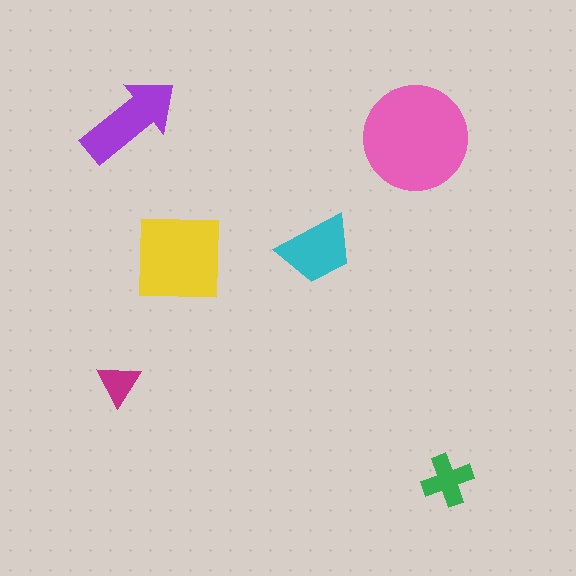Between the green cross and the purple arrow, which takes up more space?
The purple arrow.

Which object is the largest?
The pink circle.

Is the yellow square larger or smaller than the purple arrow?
Larger.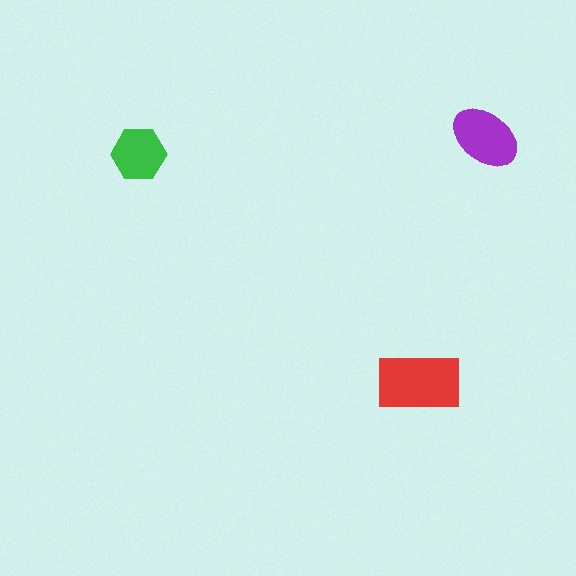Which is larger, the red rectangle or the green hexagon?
The red rectangle.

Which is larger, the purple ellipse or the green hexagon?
The purple ellipse.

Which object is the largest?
The red rectangle.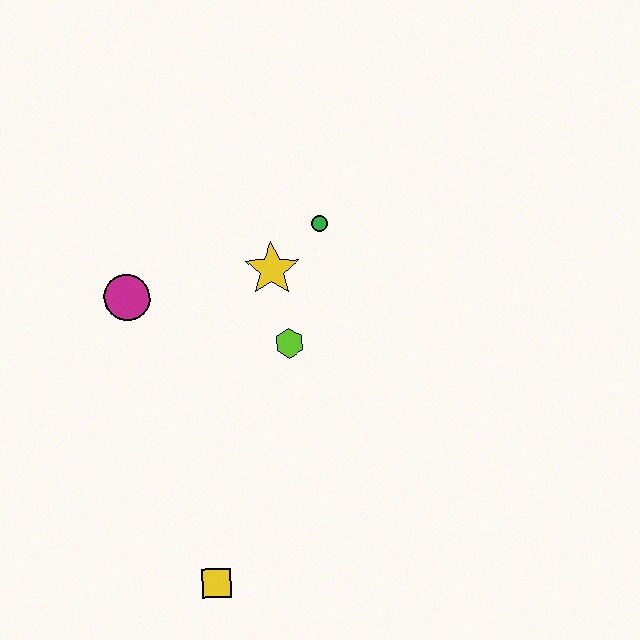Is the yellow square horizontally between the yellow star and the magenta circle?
Yes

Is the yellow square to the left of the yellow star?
Yes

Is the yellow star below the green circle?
Yes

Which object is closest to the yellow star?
The green circle is closest to the yellow star.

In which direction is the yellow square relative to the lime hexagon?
The yellow square is below the lime hexagon.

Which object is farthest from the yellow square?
The green circle is farthest from the yellow square.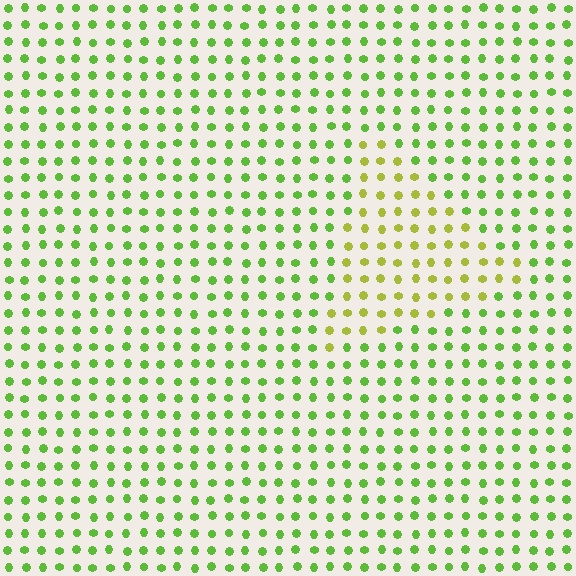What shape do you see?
I see a triangle.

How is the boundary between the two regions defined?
The boundary is defined purely by a slight shift in hue (about 34 degrees). Spacing, size, and orientation are identical on both sides.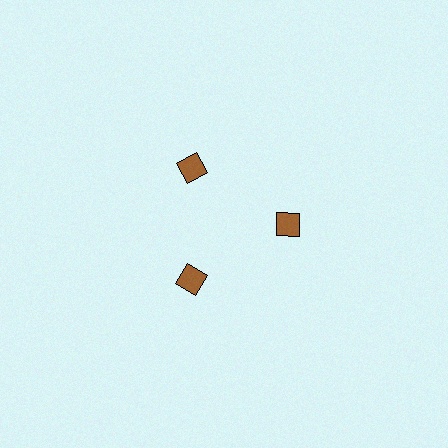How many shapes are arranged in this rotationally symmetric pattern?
There are 3 shapes, arranged in 3 groups of 1.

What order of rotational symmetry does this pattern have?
This pattern has 3-fold rotational symmetry.